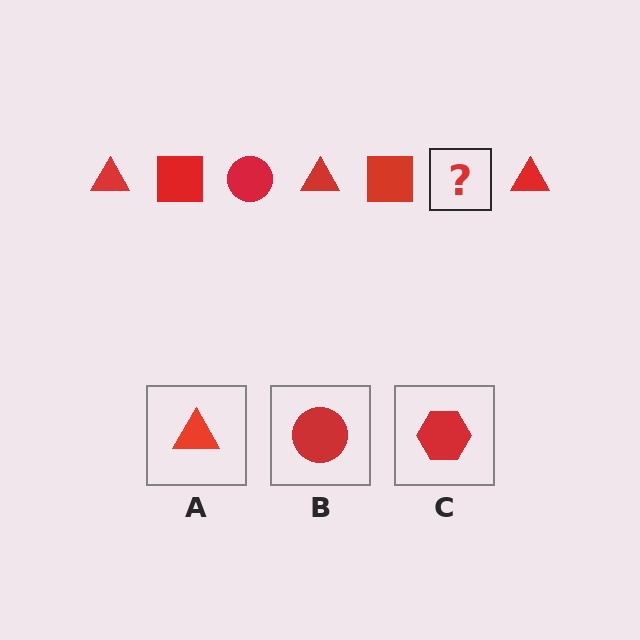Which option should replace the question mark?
Option B.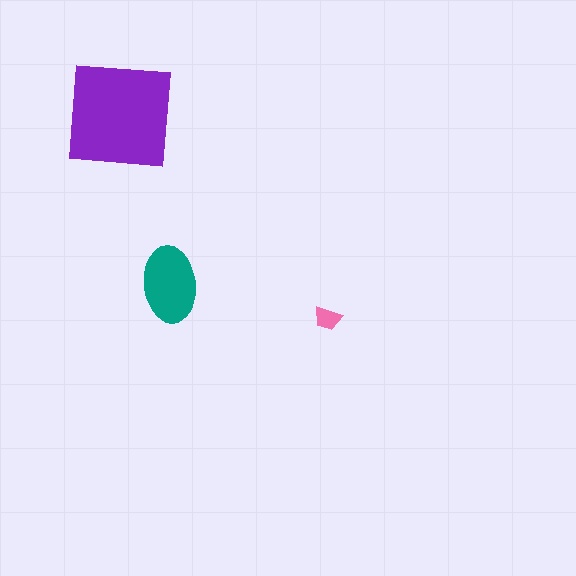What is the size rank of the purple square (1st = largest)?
1st.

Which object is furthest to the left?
The purple square is leftmost.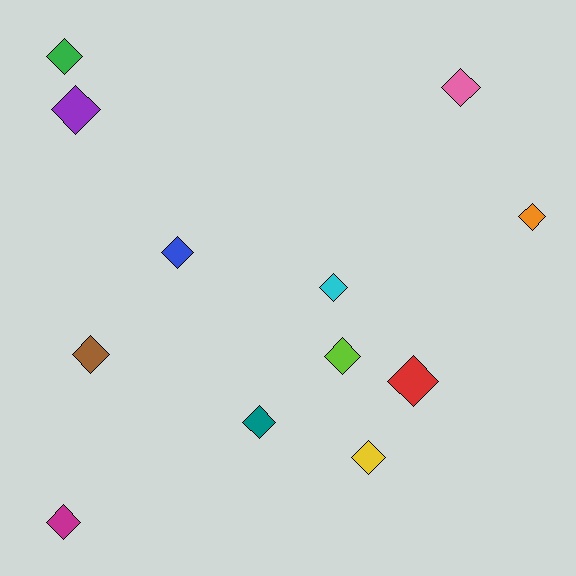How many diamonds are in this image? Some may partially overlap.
There are 12 diamonds.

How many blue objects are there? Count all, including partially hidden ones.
There is 1 blue object.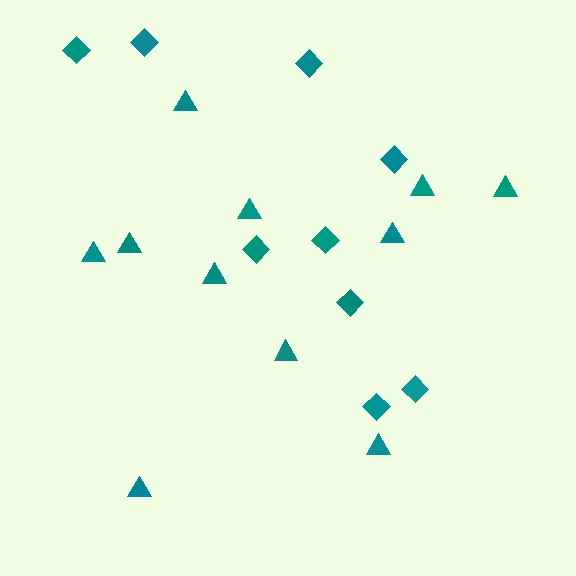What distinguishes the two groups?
There are 2 groups: one group of diamonds (9) and one group of triangles (11).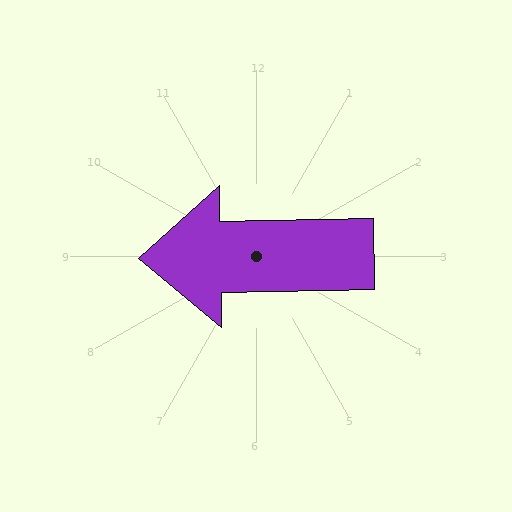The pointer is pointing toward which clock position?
Roughly 9 o'clock.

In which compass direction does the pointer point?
West.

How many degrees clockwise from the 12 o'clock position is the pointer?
Approximately 269 degrees.